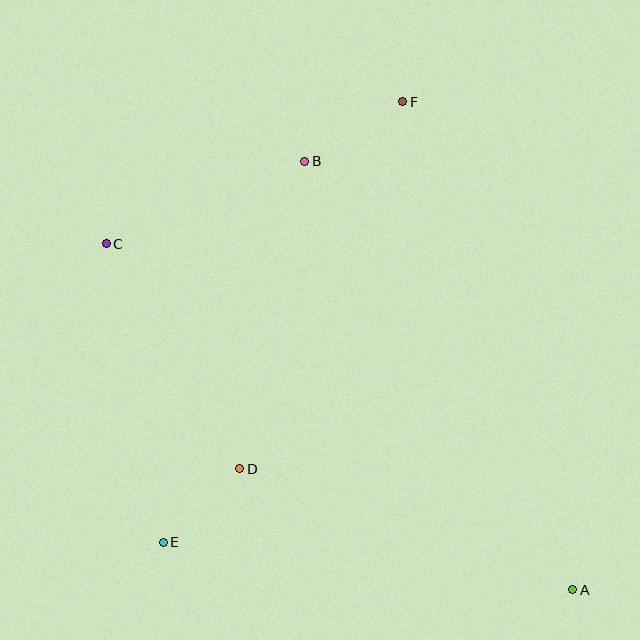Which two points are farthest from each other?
Points A and C are farthest from each other.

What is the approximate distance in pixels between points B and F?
The distance between B and F is approximately 115 pixels.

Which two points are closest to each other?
Points D and E are closest to each other.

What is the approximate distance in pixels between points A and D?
The distance between A and D is approximately 354 pixels.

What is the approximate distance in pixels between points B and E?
The distance between B and E is approximately 406 pixels.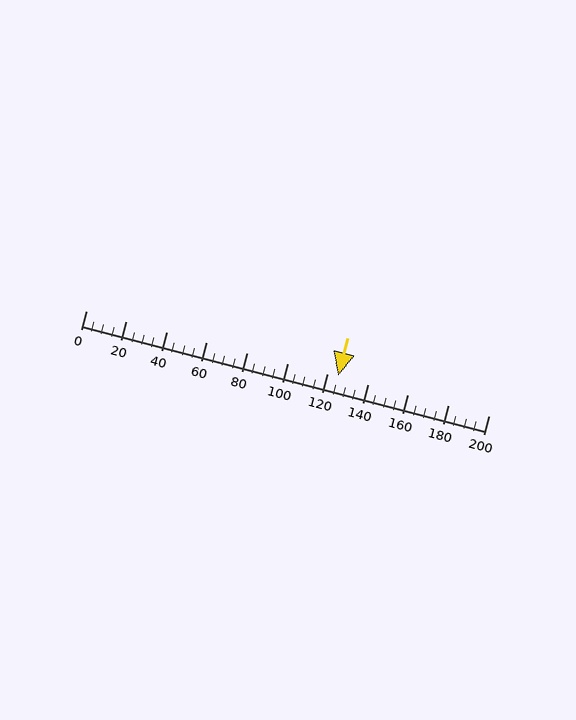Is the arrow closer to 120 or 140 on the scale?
The arrow is closer to 120.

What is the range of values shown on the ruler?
The ruler shows values from 0 to 200.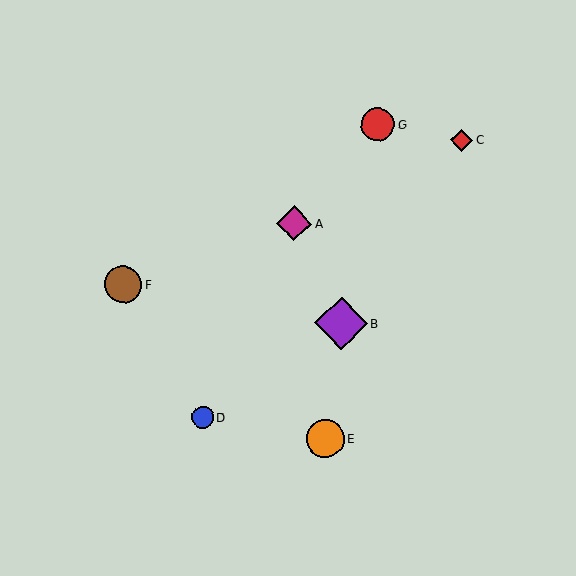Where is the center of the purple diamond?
The center of the purple diamond is at (341, 323).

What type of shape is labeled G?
Shape G is a red circle.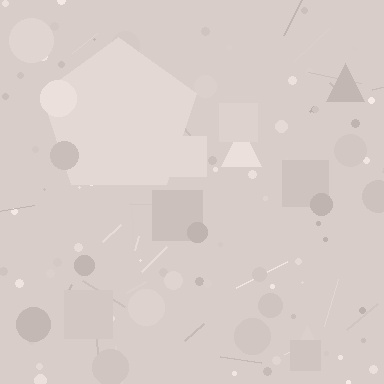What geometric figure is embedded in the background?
A pentagon is embedded in the background.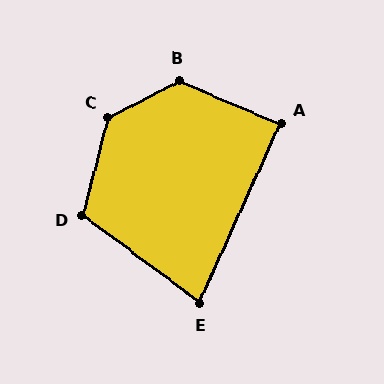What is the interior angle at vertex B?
Approximately 129 degrees (obtuse).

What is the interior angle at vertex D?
Approximately 112 degrees (obtuse).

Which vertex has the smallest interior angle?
E, at approximately 77 degrees.